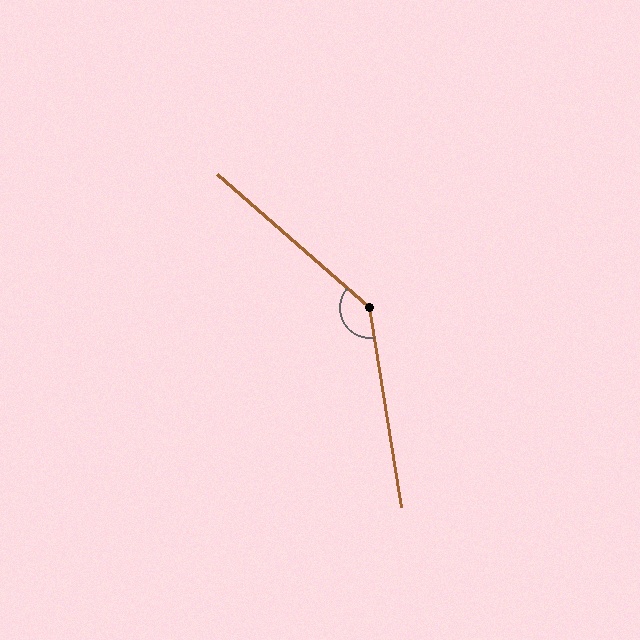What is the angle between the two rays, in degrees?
Approximately 140 degrees.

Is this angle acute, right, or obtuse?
It is obtuse.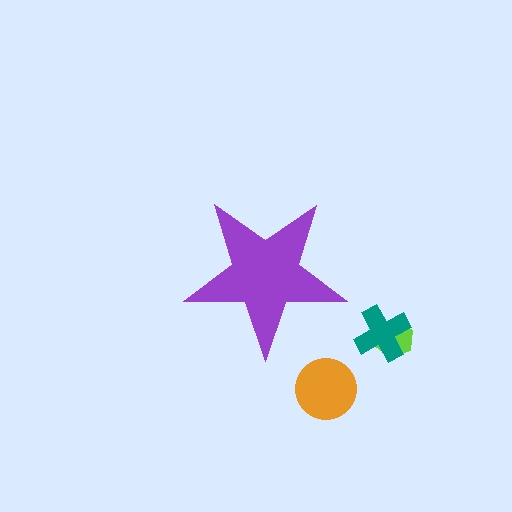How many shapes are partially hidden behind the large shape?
0 shapes are partially hidden.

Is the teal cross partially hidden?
No, the teal cross is fully visible.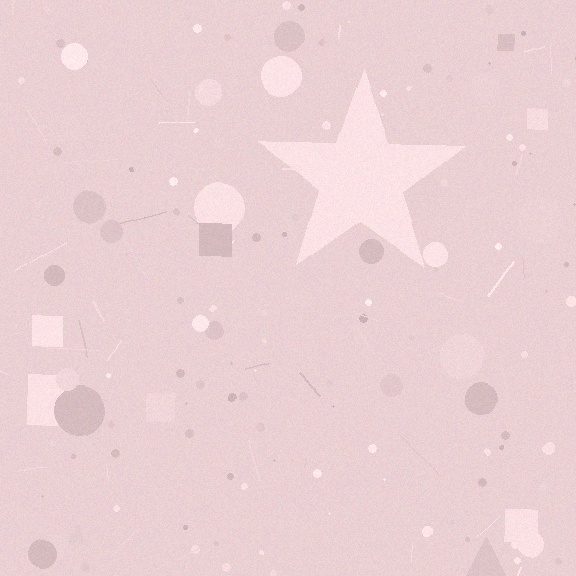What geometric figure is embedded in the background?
A star is embedded in the background.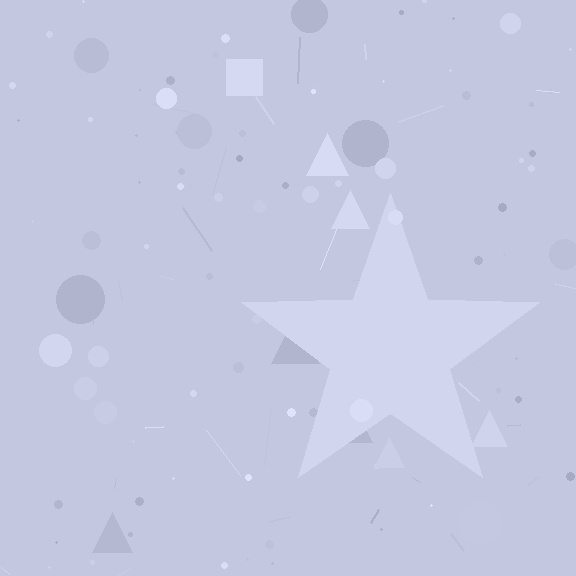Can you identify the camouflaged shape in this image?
The camouflaged shape is a star.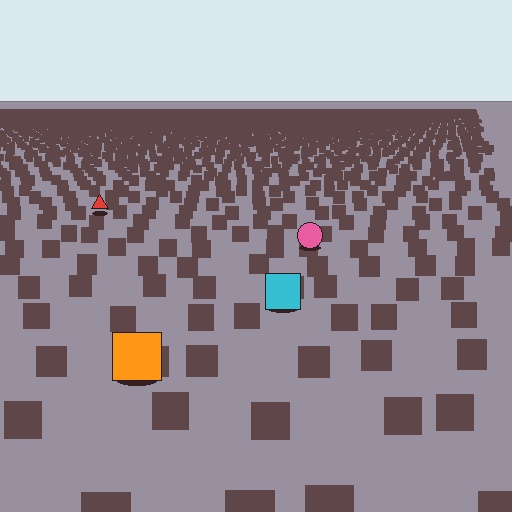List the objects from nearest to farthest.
From nearest to farthest: the orange square, the cyan square, the pink circle, the red triangle.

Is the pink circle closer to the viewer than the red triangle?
Yes. The pink circle is closer — you can tell from the texture gradient: the ground texture is coarser near it.